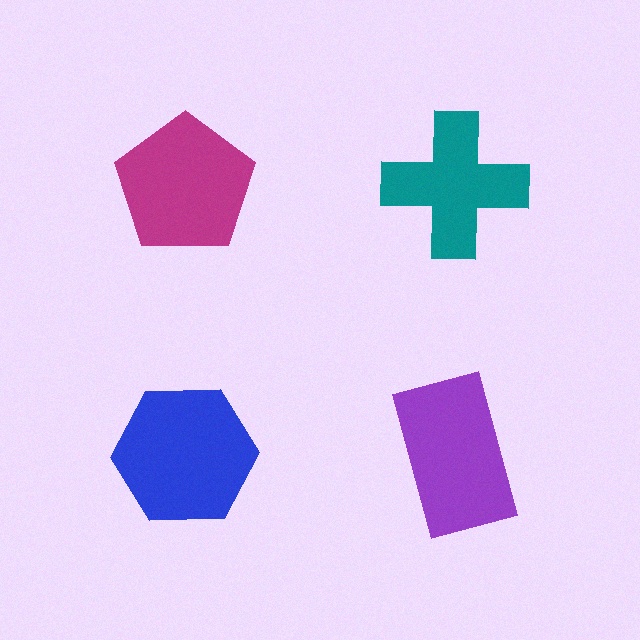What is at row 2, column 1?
A blue hexagon.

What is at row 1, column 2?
A teal cross.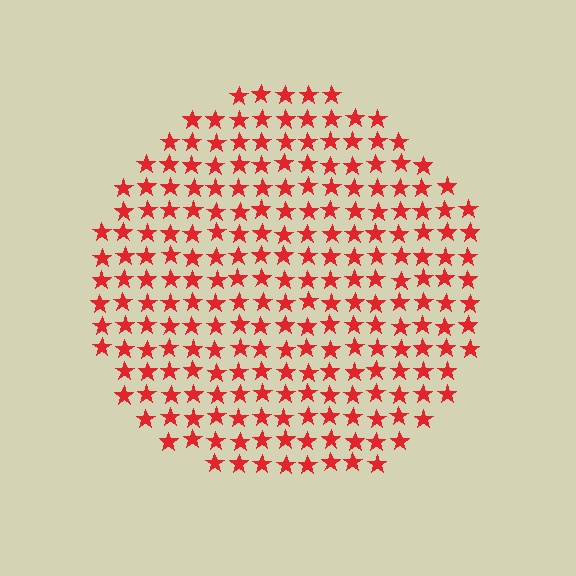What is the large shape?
The large shape is a circle.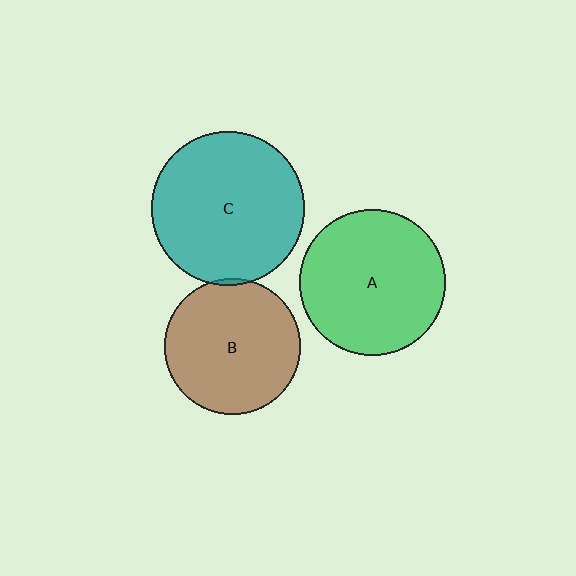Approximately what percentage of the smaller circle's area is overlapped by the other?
Approximately 5%.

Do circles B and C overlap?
Yes.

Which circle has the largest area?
Circle C (teal).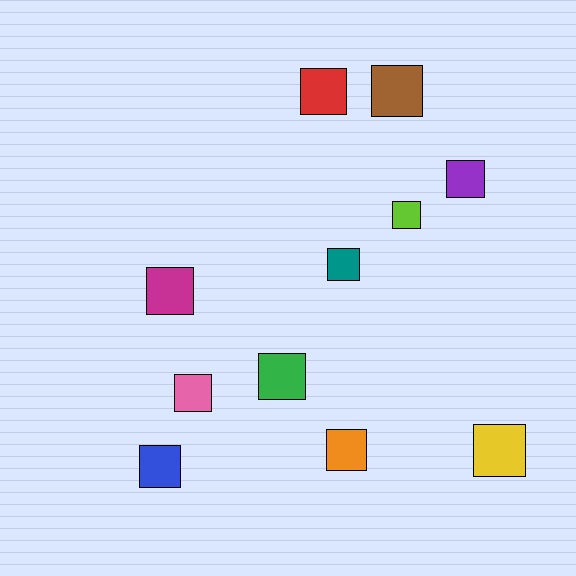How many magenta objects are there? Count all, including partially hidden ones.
There is 1 magenta object.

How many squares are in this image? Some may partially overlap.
There are 11 squares.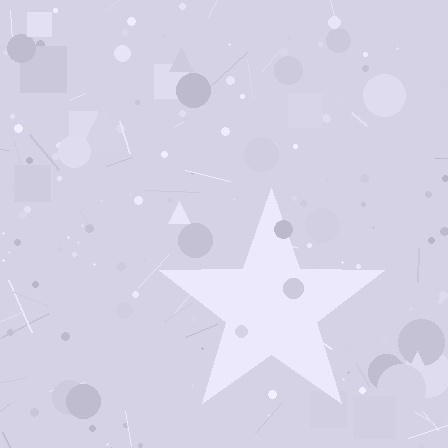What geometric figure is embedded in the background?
A star is embedded in the background.